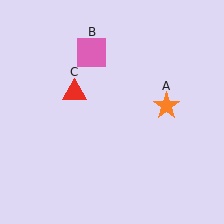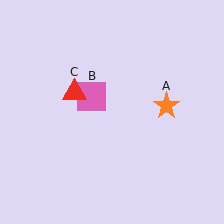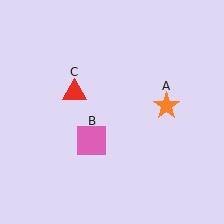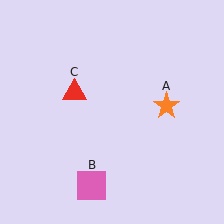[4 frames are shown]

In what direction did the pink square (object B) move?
The pink square (object B) moved down.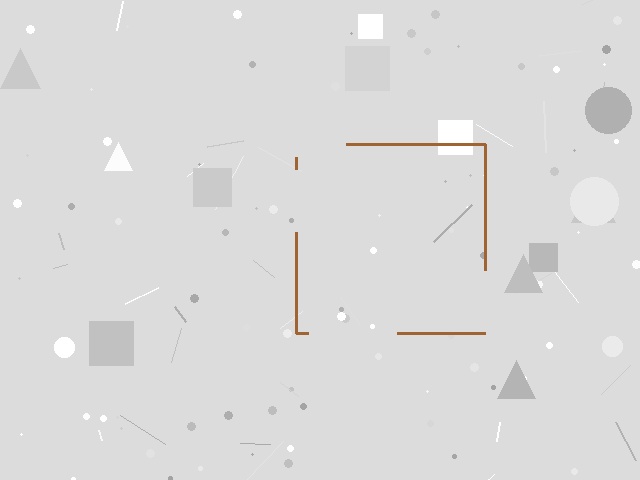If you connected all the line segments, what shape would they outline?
They would outline a square.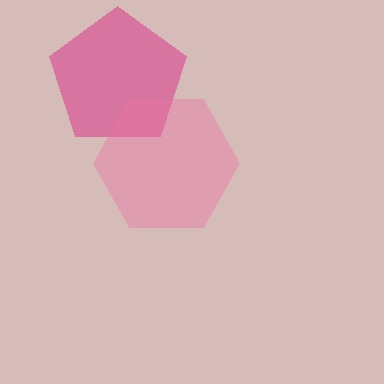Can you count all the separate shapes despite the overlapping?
Yes, there are 2 separate shapes.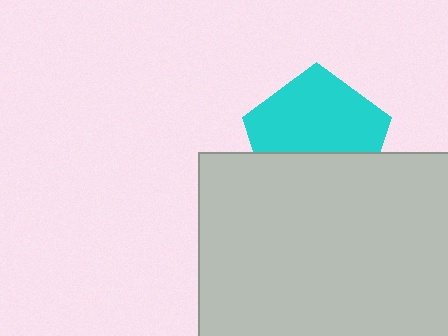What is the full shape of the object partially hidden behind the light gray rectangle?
The partially hidden object is a cyan pentagon.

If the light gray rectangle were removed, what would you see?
You would see the complete cyan pentagon.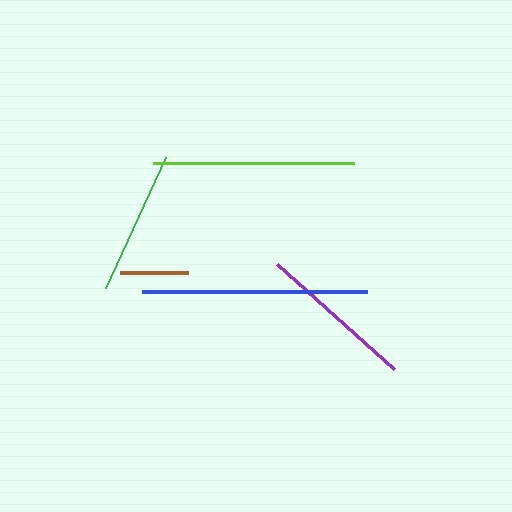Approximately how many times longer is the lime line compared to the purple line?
The lime line is approximately 1.3 times the length of the purple line.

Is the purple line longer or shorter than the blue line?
The blue line is longer than the purple line.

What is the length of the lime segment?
The lime segment is approximately 201 pixels long.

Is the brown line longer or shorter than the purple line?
The purple line is longer than the brown line.